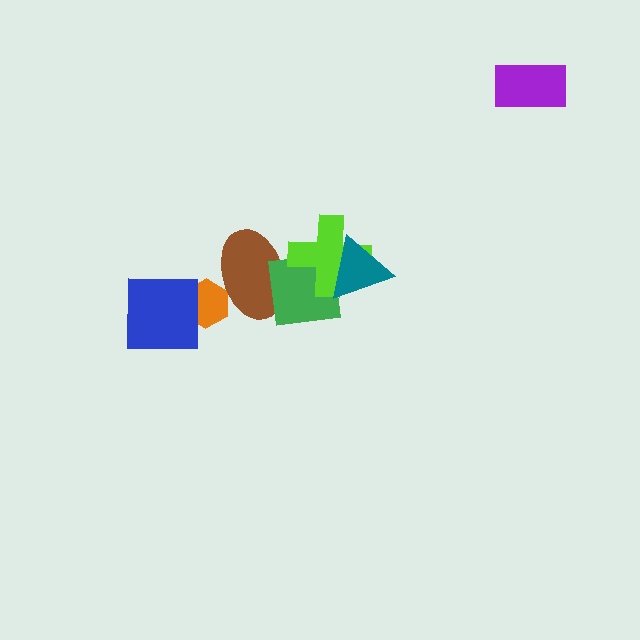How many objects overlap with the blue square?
1 object overlaps with the blue square.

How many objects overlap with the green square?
3 objects overlap with the green square.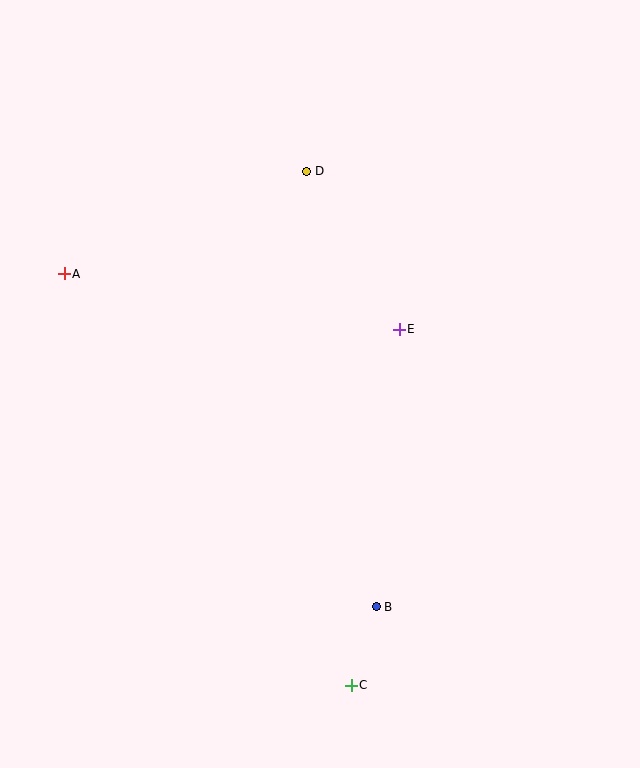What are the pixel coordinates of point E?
Point E is at (399, 329).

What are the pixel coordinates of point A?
Point A is at (64, 274).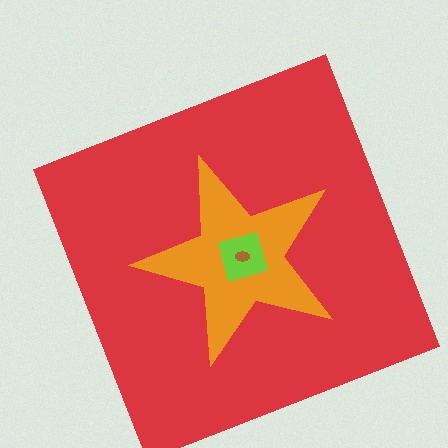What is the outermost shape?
The red square.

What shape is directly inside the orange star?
The lime square.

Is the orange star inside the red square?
Yes.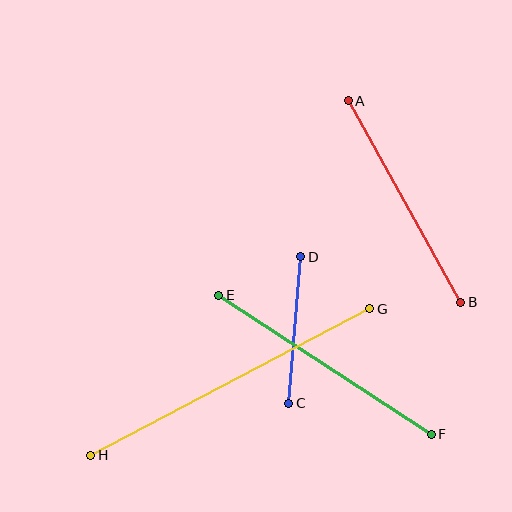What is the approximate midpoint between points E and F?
The midpoint is at approximately (325, 365) pixels.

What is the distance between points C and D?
The distance is approximately 147 pixels.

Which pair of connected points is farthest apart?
Points G and H are farthest apart.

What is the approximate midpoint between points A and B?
The midpoint is at approximately (405, 202) pixels.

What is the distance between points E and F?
The distance is approximately 254 pixels.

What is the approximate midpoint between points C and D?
The midpoint is at approximately (295, 330) pixels.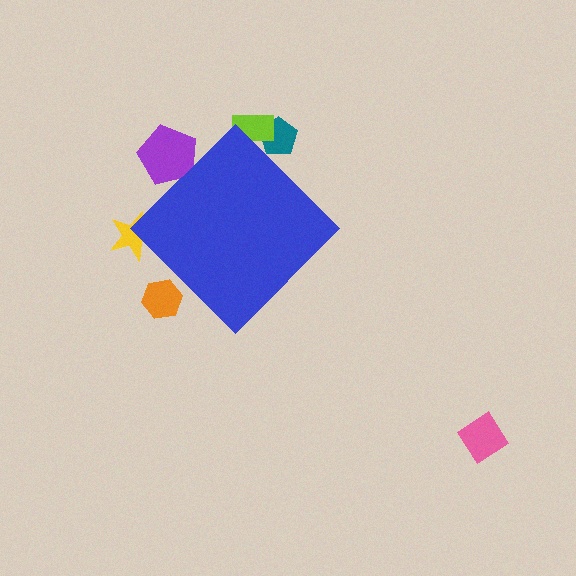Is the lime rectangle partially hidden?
Yes, the lime rectangle is partially hidden behind the blue diamond.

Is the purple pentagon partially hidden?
Yes, the purple pentagon is partially hidden behind the blue diamond.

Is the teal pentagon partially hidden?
Yes, the teal pentagon is partially hidden behind the blue diamond.